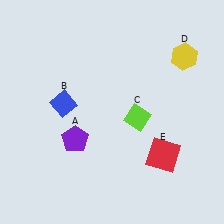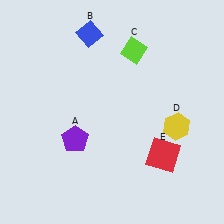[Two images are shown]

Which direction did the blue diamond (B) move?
The blue diamond (B) moved up.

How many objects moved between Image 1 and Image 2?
3 objects moved between the two images.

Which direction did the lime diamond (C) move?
The lime diamond (C) moved up.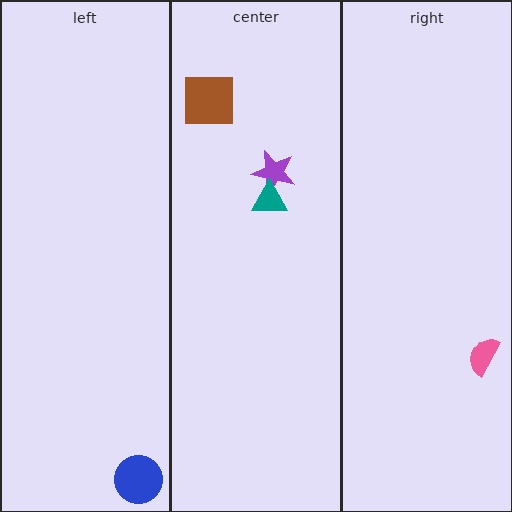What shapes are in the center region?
The purple star, the brown square, the teal triangle.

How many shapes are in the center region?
3.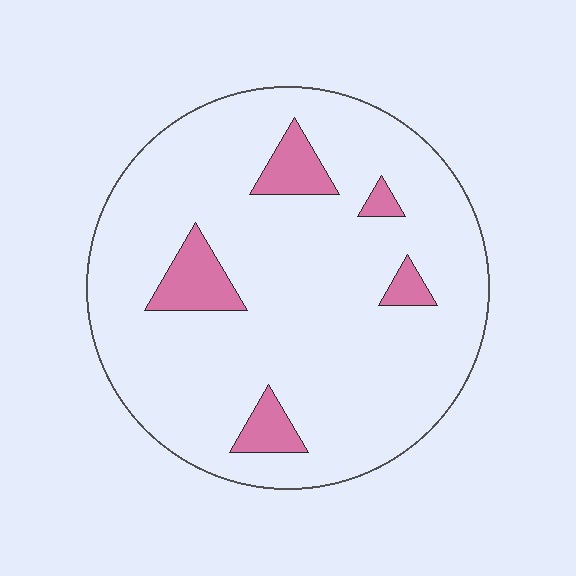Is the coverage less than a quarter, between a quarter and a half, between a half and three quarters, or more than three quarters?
Less than a quarter.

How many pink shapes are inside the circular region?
5.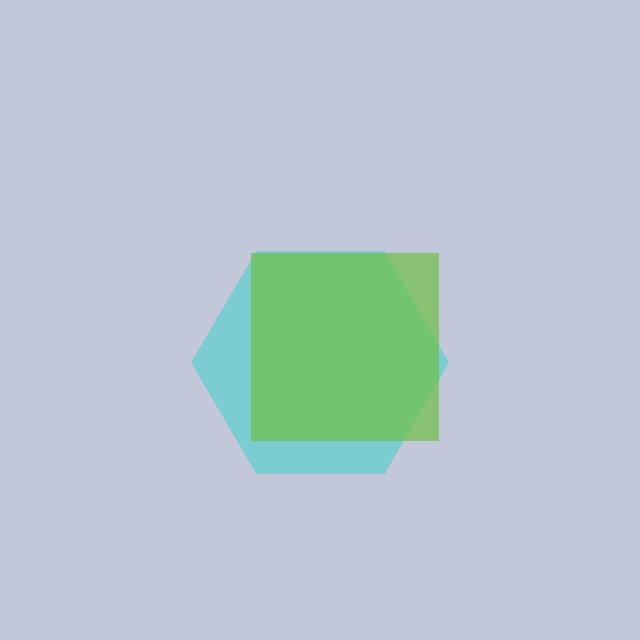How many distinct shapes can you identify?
There are 2 distinct shapes: a cyan hexagon, a lime square.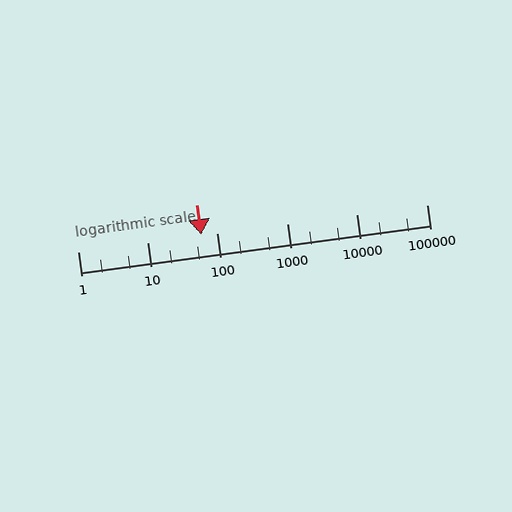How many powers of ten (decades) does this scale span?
The scale spans 5 decades, from 1 to 100000.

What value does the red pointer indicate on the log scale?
The pointer indicates approximately 58.